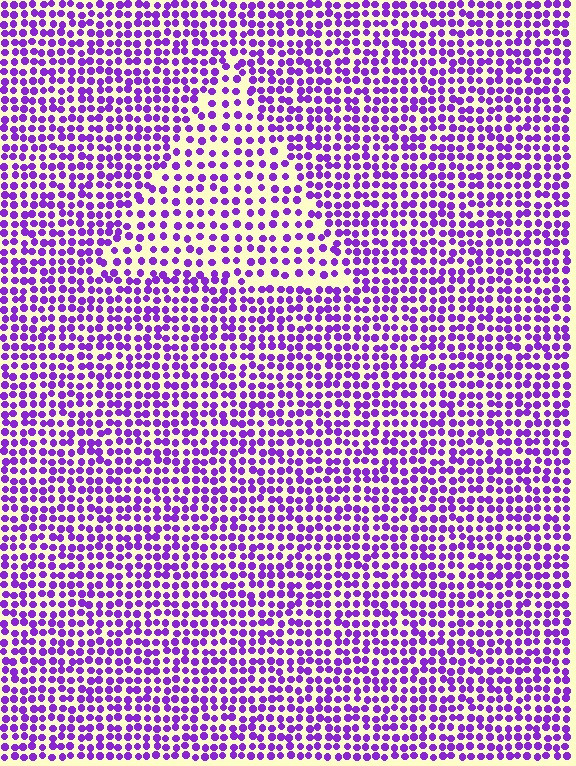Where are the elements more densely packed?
The elements are more densely packed outside the triangle boundary.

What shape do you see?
I see a triangle.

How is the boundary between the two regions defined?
The boundary is defined by a change in element density (approximately 1.6x ratio). All elements are the same color, size, and shape.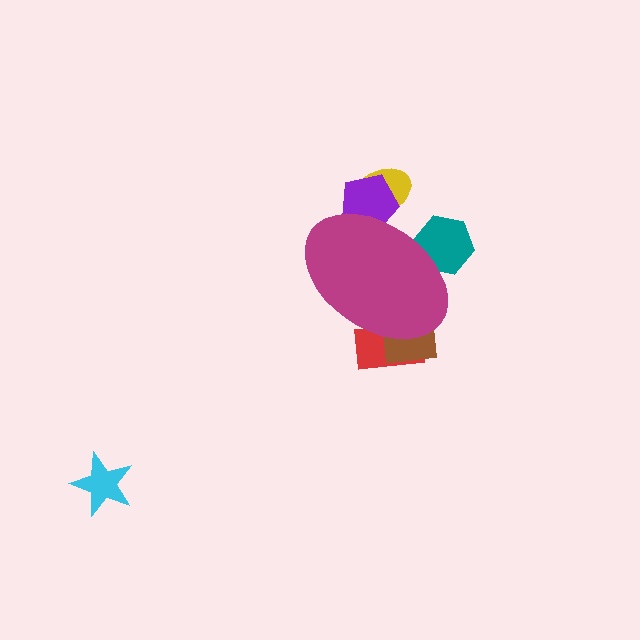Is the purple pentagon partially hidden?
Yes, the purple pentagon is partially hidden behind the magenta ellipse.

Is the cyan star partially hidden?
No, the cyan star is fully visible.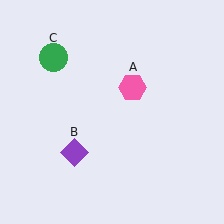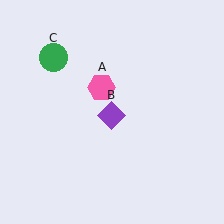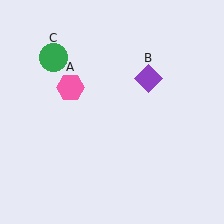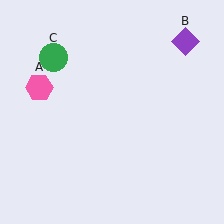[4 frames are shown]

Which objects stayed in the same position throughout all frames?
Green circle (object C) remained stationary.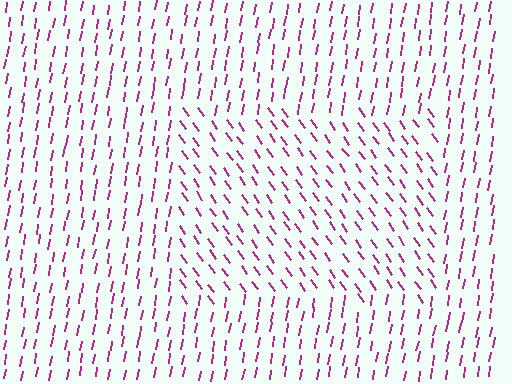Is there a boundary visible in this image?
Yes, there is a texture boundary formed by a change in line orientation.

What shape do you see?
I see a rectangle.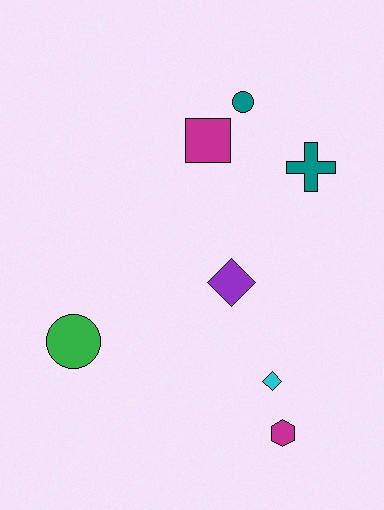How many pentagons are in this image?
There are no pentagons.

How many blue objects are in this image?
There are no blue objects.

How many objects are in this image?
There are 7 objects.